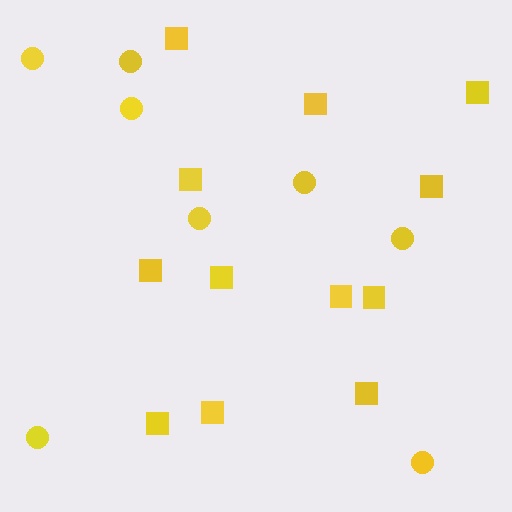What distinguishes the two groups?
There are 2 groups: one group of squares (12) and one group of circles (8).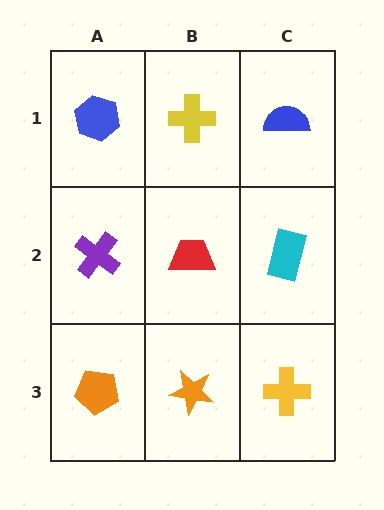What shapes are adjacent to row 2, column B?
A yellow cross (row 1, column B), an orange star (row 3, column B), a purple cross (row 2, column A), a cyan rectangle (row 2, column C).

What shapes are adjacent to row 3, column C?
A cyan rectangle (row 2, column C), an orange star (row 3, column B).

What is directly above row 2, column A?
A blue hexagon.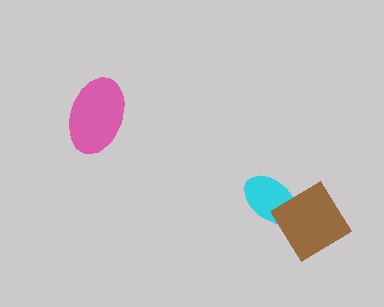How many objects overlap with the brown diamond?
1 object overlaps with the brown diamond.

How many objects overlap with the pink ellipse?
0 objects overlap with the pink ellipse.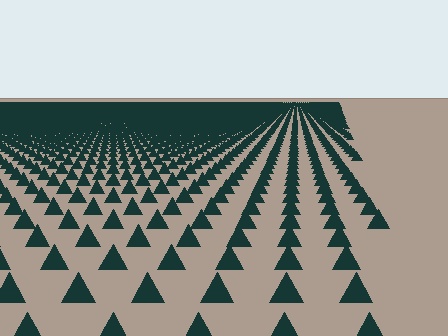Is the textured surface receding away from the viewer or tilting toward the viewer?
The surface is receding away from the viewer. Texture elements get smaller and denser toward the top.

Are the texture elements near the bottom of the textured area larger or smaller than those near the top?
Larger. Near the bottom, elements are closer to the viewer and appear at a bigger on-screen size.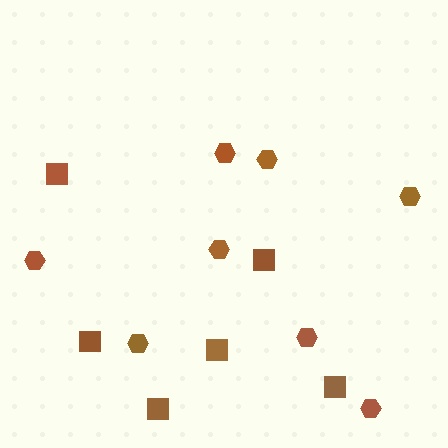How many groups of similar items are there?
There are 2 groups: one group of squares (6) and one group of hexagons (8).